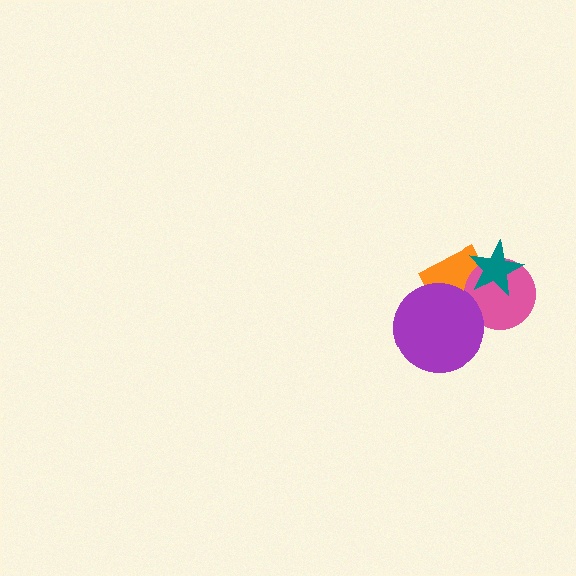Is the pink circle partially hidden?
Yes, it is partially covered by another shape.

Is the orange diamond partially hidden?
Yes, it is partially covered by another shape.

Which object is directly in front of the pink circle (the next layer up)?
The purple circle is directly in front of the pink circle.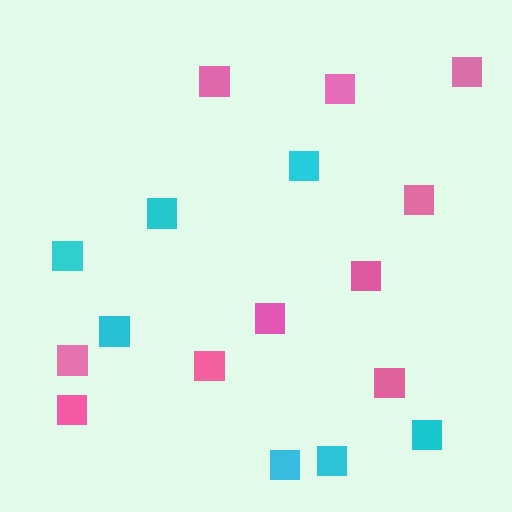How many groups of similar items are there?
There are 2 groups: one group of pink squares (10) and one group of cyan squares (7).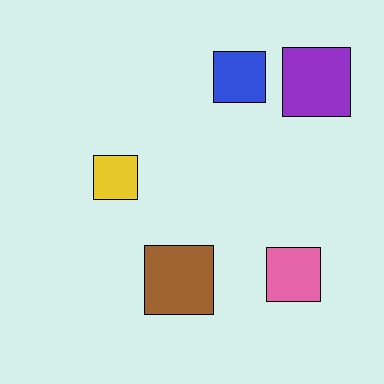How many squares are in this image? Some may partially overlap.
There are 5 squares.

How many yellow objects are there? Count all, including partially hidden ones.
There is 1 yellow object.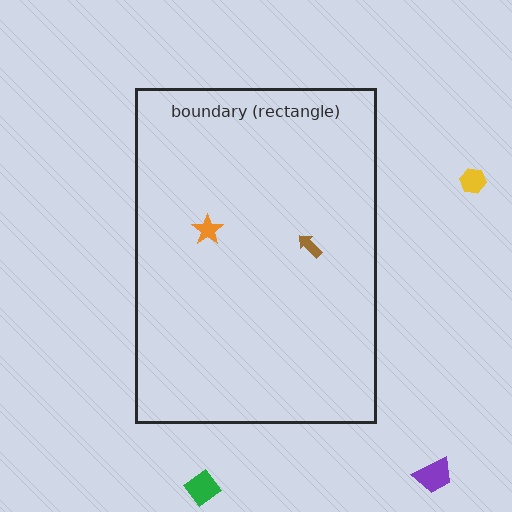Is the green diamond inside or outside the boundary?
Outside.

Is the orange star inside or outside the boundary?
Inside.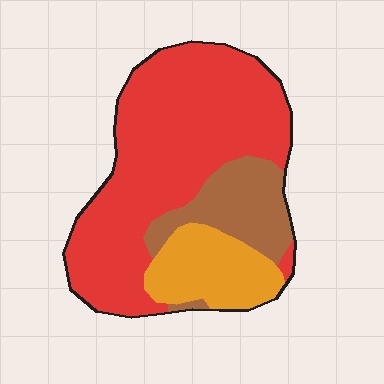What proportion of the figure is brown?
Brown covers 18% of the figure.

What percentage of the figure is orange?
Orange takes up about one sixth (1/6) of the figure.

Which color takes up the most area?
Red, at roughly 65%.